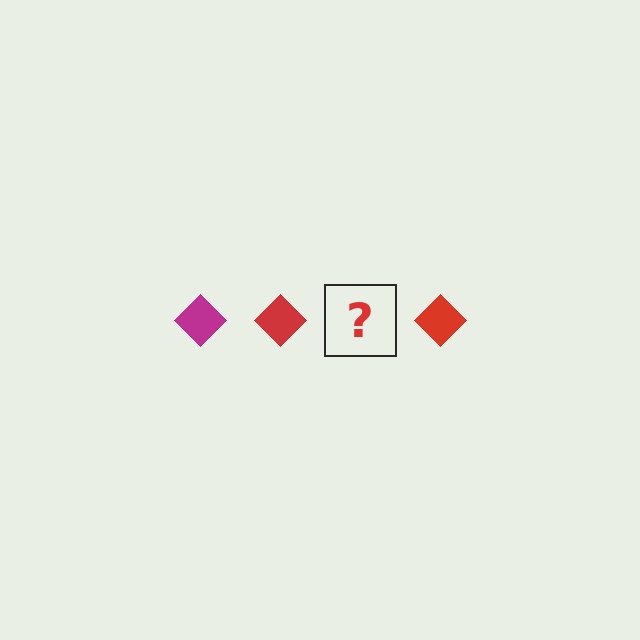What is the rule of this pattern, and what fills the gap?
The rule is that the pattern cycles through magenta, red diamonds. The gap should be filled with a magenta diamond.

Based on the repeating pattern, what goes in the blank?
The blank should be a magenta diamond.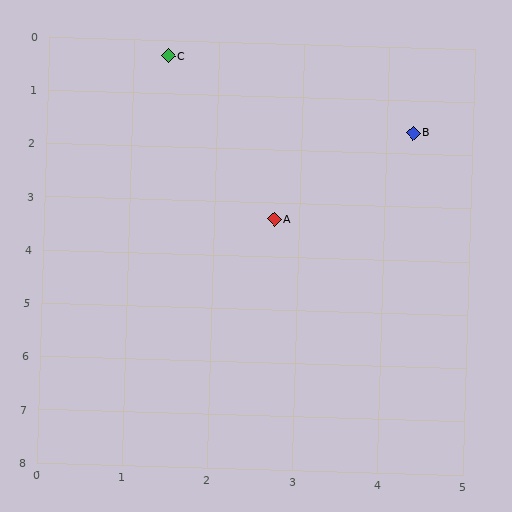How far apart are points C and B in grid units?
Points C and B are about 3.2 grid units apart.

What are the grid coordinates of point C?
Point C is at approximately (1.4, 0.3).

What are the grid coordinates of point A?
Point A is at approximately (2.7, 3.3).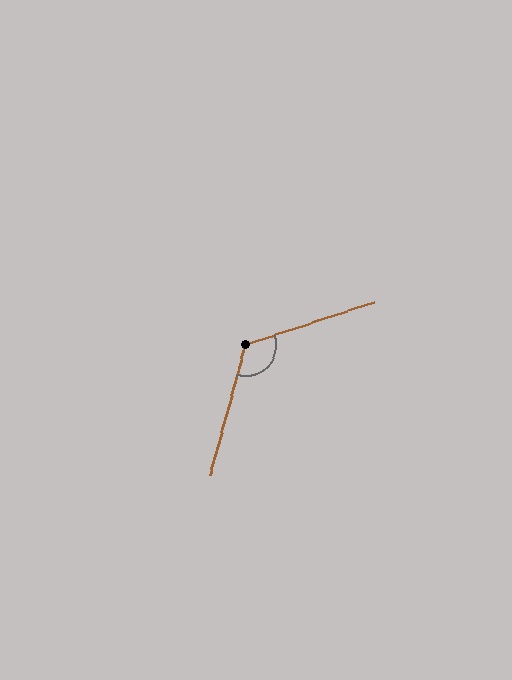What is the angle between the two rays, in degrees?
Approximately 124 degrees.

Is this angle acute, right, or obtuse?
It is obtuse.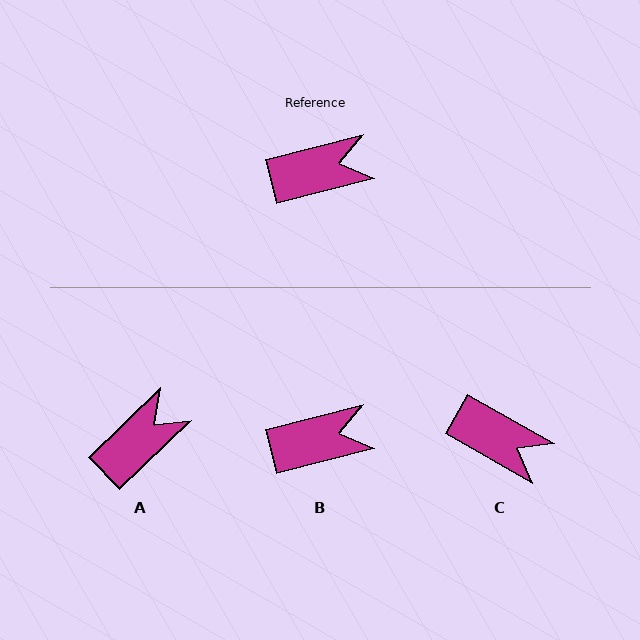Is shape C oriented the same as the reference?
No, it is off by about 44 degrees.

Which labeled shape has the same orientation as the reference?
B.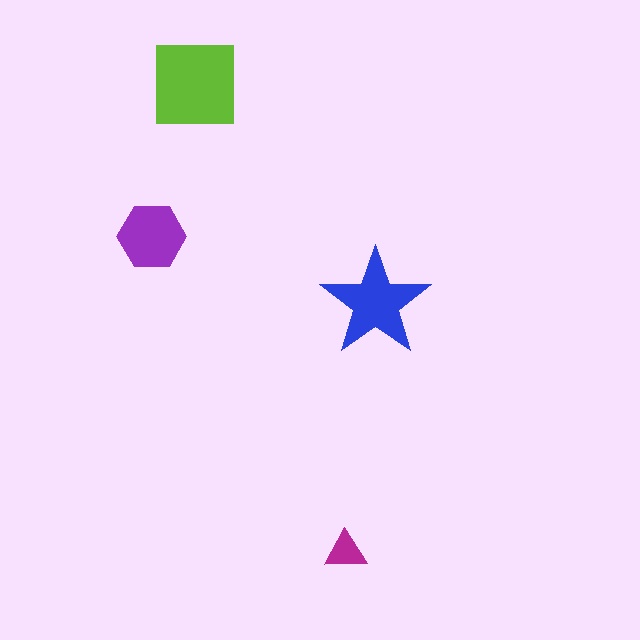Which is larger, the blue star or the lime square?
The lime square.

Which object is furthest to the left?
The purple hexagon is leftmost.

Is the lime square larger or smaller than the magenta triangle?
Larger.